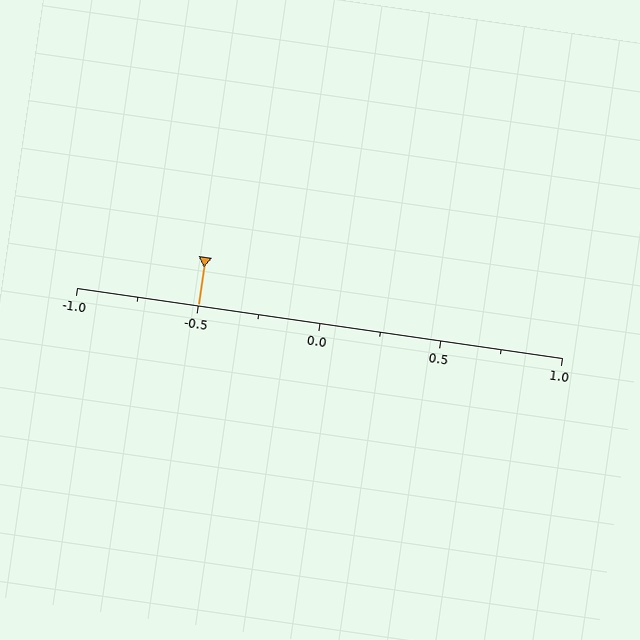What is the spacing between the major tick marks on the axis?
The major ticks are spaced 0.5 apart.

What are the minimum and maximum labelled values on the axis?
The axis runs from -1.0 to 1.0.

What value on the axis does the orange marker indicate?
The marker indicates approximately -0.5.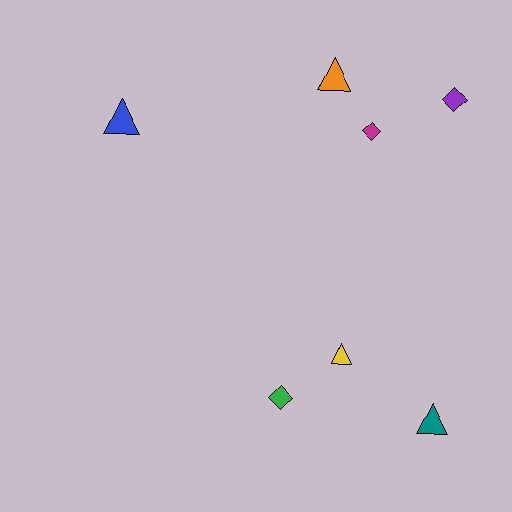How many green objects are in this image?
There is 1 green object.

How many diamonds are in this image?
There are 3 diamonds.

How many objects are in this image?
There are 7 objects.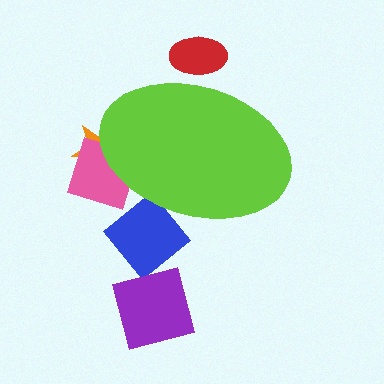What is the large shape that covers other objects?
A lime ellipse.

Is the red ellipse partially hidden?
Yes, the red ellipse is partially hidden behind the lime ellipse.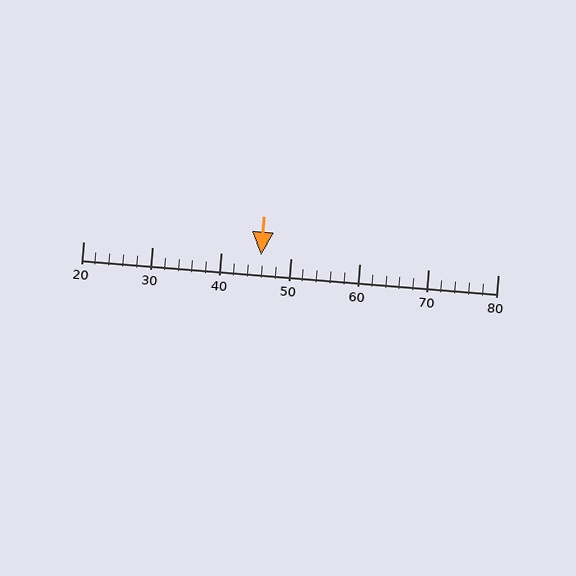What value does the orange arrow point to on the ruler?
The orange arrow points to approximately 46.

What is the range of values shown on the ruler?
The ruler shows values from 20 to 80.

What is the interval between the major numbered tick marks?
The major tick marks are spaced 10 units apart.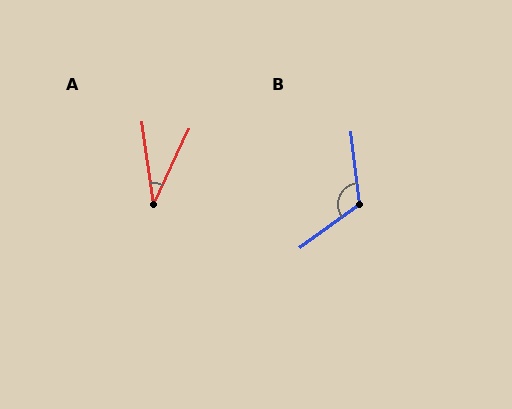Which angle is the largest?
B, at approximately 119 degrees.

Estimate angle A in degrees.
Approximately 33 degrees.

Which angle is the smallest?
A, at approximately 33 degrees.